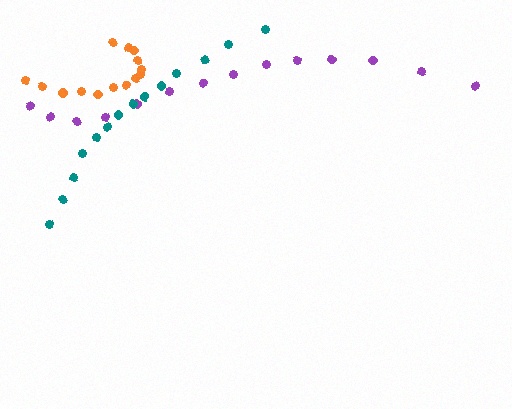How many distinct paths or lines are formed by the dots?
There are 3 distinct paths.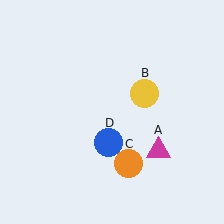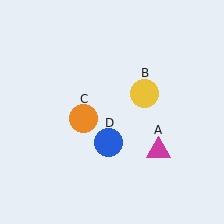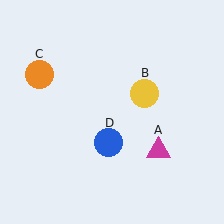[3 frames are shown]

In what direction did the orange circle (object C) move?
The orange circle (object C) moved up and to the left.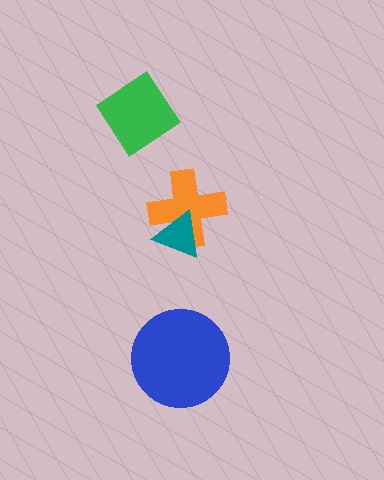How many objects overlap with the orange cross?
1 object overlaps with the orange cross.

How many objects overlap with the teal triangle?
1 object overlaps with the teal triangle.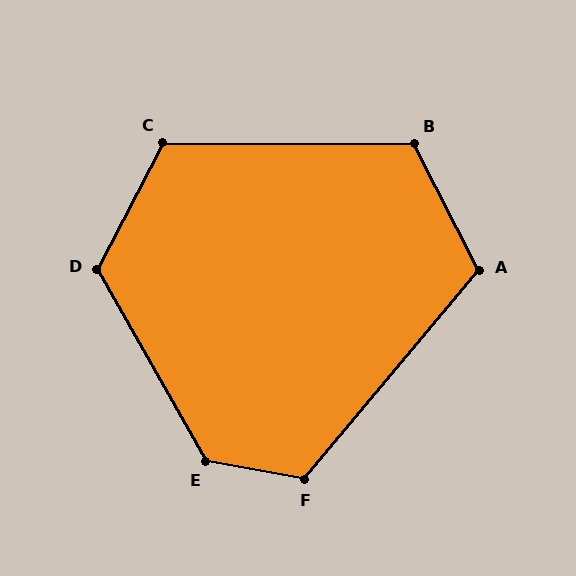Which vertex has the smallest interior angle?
A, at approximately 113 degrees.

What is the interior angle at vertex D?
Approximately 123 degrees (obtuse).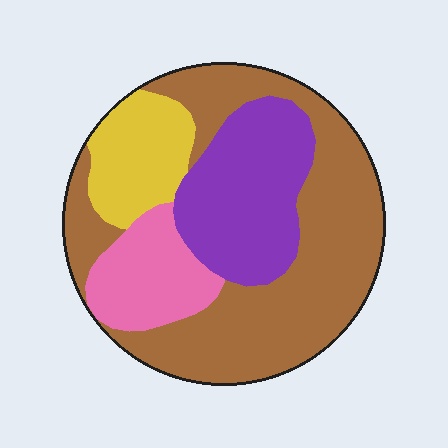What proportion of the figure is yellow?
Yellow takes up about one eighth (1/8) of the figure.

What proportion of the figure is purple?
Purple takes up about one quarter (1/4) of the figure.